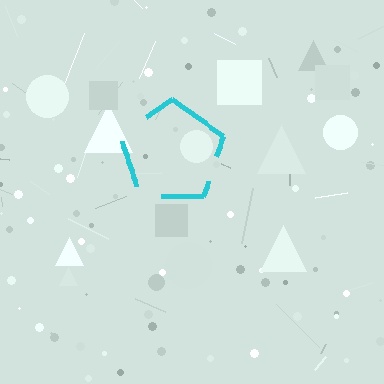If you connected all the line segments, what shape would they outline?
They would outline a pentagon.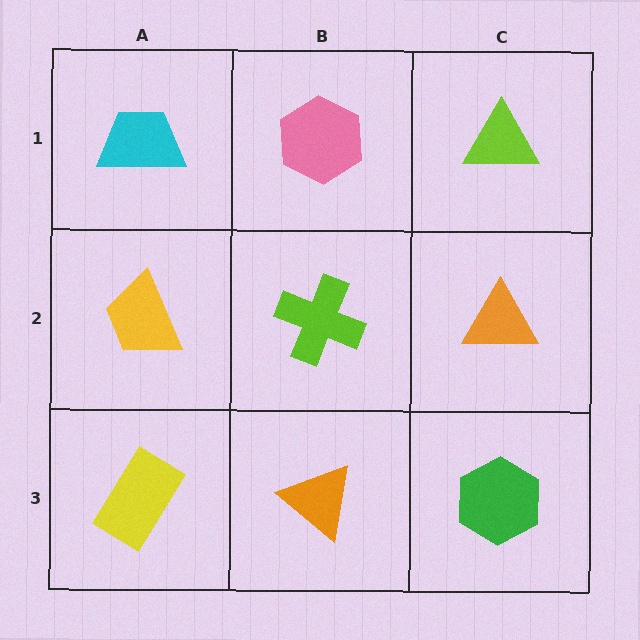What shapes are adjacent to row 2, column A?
A cyan trapezoid (row 1, column A), a yellow rectangle (row 3, column A), a lime cross (row 2, column B).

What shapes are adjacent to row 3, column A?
A yellow trapezoid (row 2, column A), an orange triangle (row 3, column B).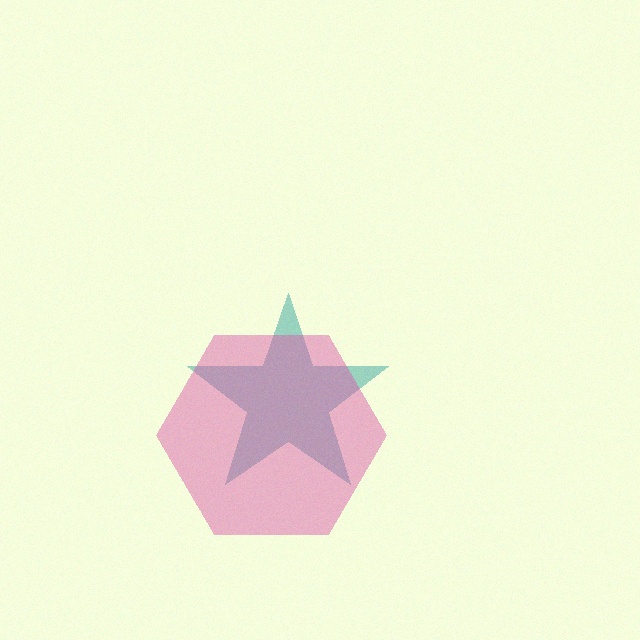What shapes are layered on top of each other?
The layered shapes are: a teal star, a pink hexagon.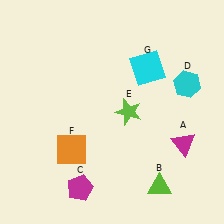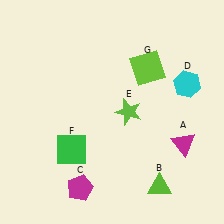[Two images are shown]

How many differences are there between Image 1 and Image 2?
There are 2 differences between the two images.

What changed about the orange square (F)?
In Image 1, F is orange. In Image 2, it changed to green.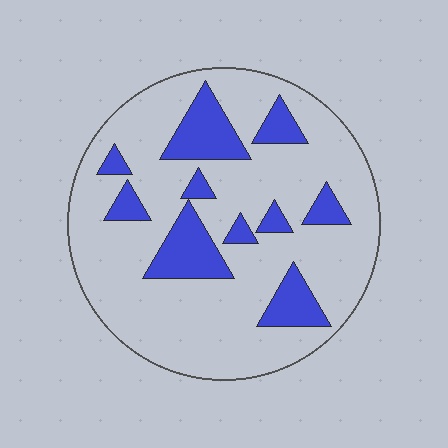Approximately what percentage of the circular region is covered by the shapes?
Approximately 20%.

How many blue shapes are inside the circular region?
10.